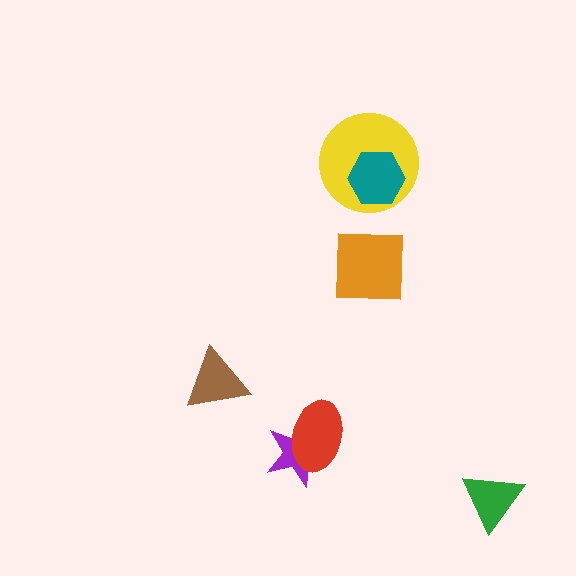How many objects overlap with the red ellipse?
1 object overlaps with the red ellipse.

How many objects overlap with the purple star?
1 object overlaps with the purple star.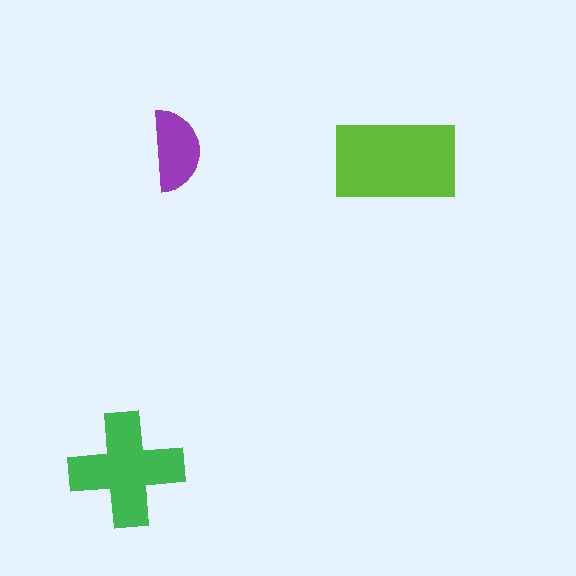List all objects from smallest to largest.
The purple semicircle, the green cross, the lime rectangle.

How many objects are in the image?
There are 3 objects in the image.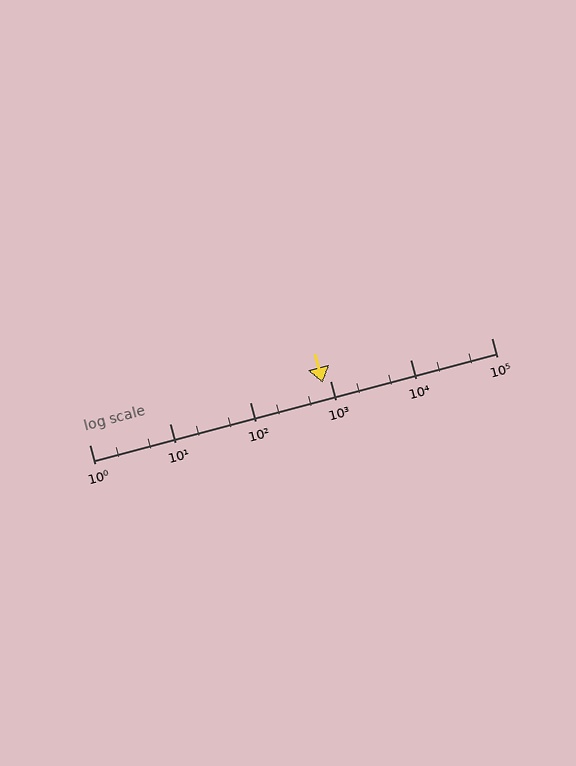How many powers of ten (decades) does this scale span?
The scale spans 5 decades, from 1 to 100000.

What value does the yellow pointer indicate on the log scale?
The pointer indicates approximately 790.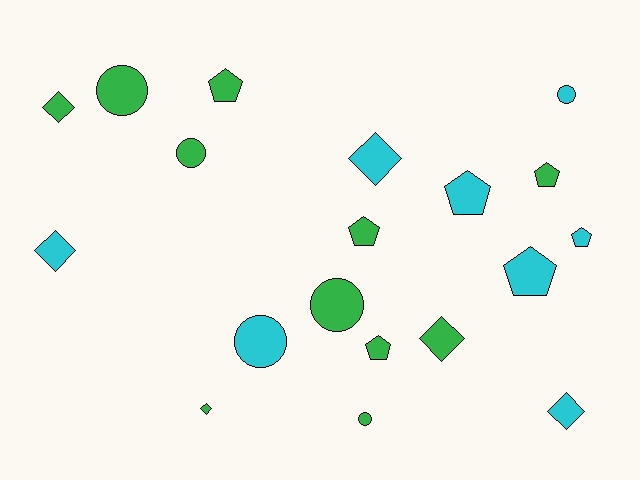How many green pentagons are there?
There are 4 green pentagons.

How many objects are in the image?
There are 19 objects.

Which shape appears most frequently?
Pentagon, with 7 objects.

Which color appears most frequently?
Green, with 11 objects.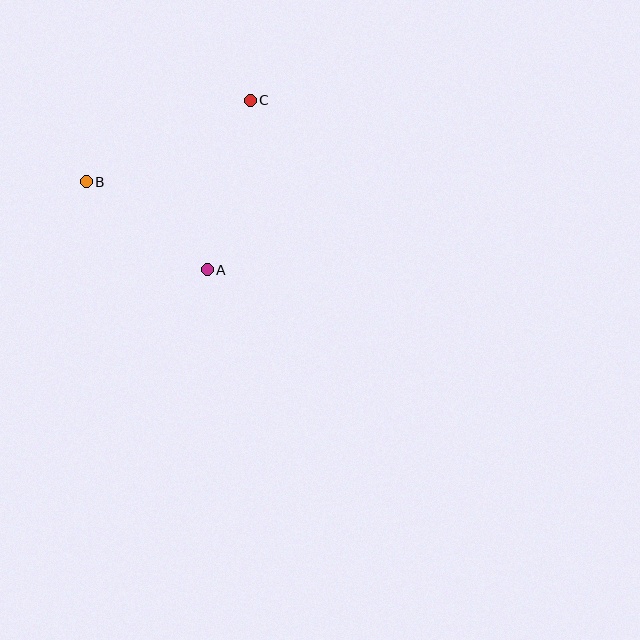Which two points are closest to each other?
Points A and B are closest to each other.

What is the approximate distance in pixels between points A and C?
The distance between A and C is approximately 175 pixels.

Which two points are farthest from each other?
Points B and C are farthest from each other.